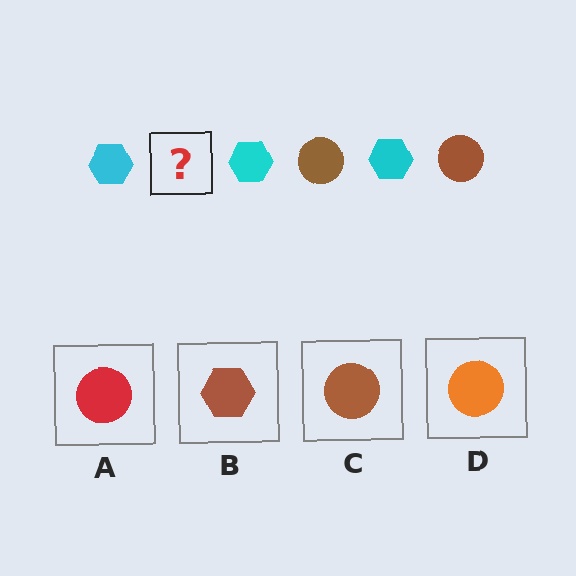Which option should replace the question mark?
Option C.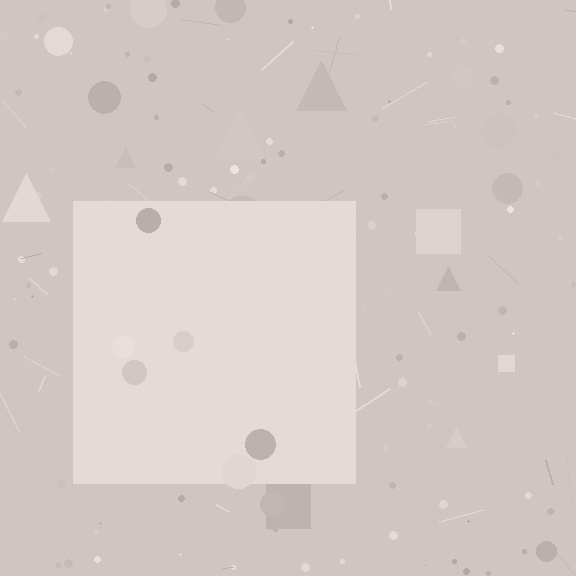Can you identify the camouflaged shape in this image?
The camouflaged shape is a square.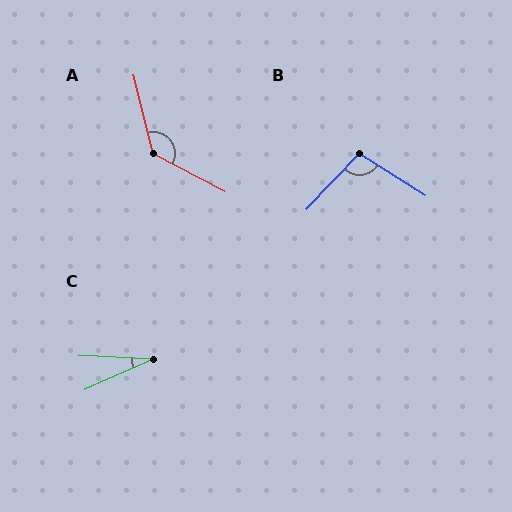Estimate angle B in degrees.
Approximately 101 degrees.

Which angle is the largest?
A, at approximately 132 degrees.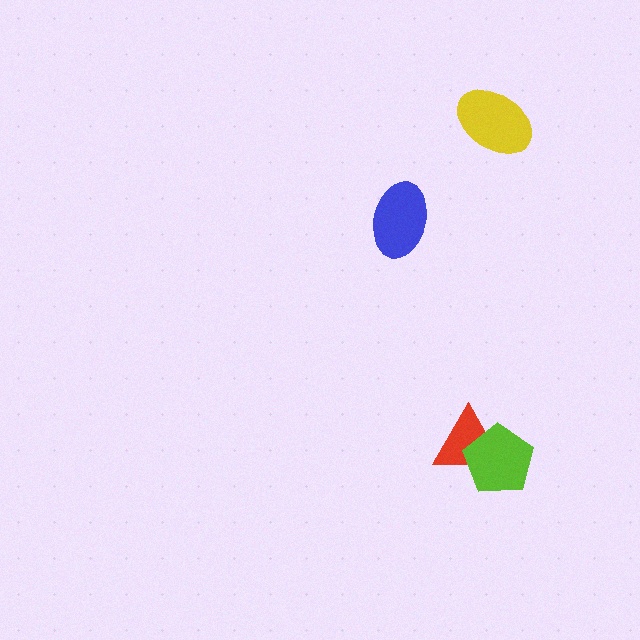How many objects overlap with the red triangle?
1 object overlaps with the red triangle.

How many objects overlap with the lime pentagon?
1 object overlaps with the lime pentagon.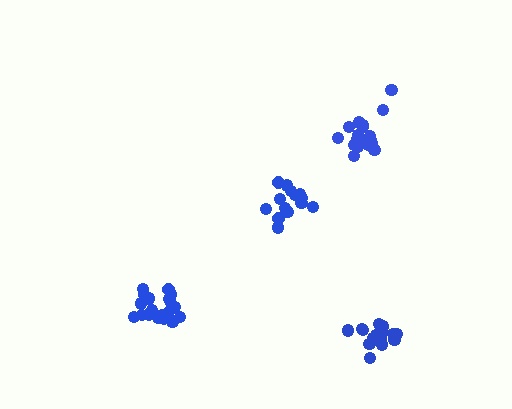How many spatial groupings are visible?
There are 4 spatial groupings.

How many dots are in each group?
Group 1: 17 dots, Group 2: 20 dots, Group 3: 16 dots, Group 4: 19 dots (72 total).